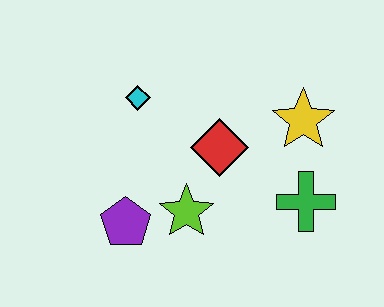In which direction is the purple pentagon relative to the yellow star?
The purple pentagon is to the left of the yellow star.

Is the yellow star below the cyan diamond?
Yes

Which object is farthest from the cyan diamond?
The green cross is farthest from the cyan diamond.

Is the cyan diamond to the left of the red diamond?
Yes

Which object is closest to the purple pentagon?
The lime star is closest to the purple pentagon.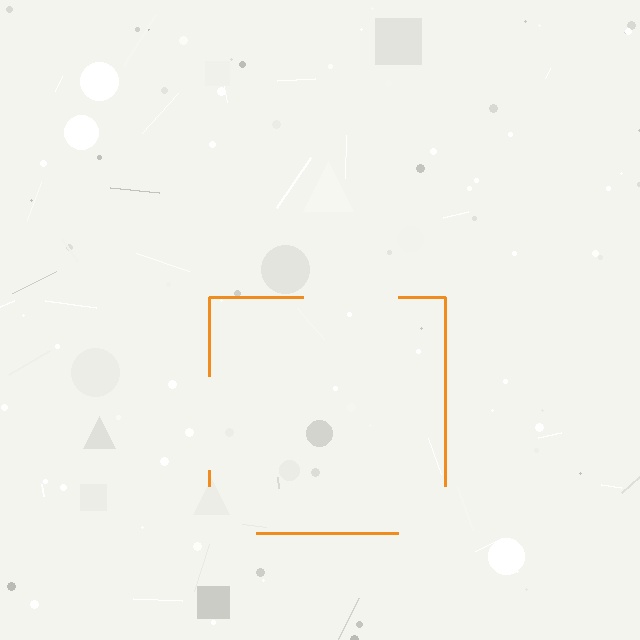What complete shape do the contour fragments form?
The contour fragments form a square.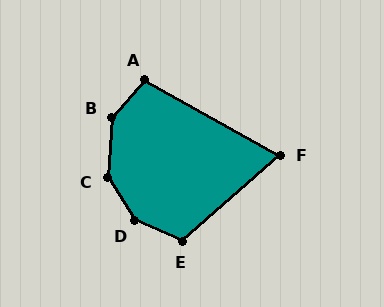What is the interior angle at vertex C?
Approximately 143 degrees (obtuse).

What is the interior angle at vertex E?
Approximately 115 degrees (obtuse).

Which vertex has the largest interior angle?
D, at approximately 146 degrees.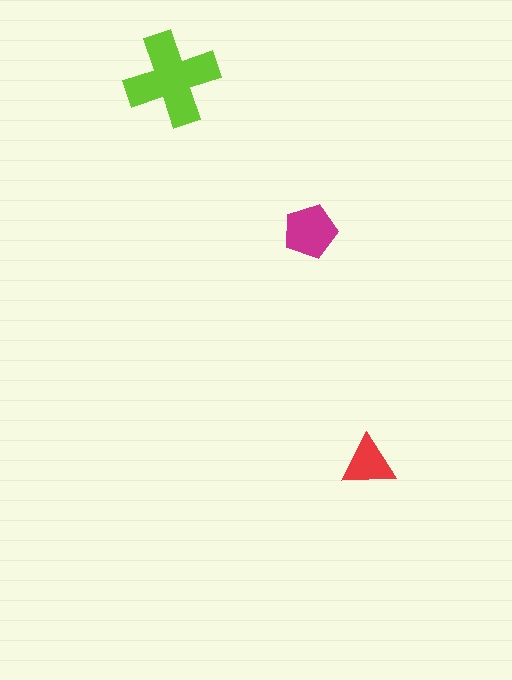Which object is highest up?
The lime cross is topmost.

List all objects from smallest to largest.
The red triangle, the magenta pentagon, the lime cross.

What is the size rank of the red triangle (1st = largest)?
3rd.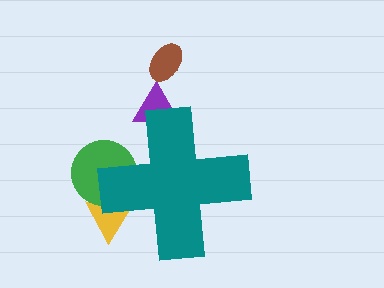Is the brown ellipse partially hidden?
No, the brown ellipse is fully visible.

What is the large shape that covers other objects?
A teal cross.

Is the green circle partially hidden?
Yes, the green circle is partially hidden behind the teal cross.